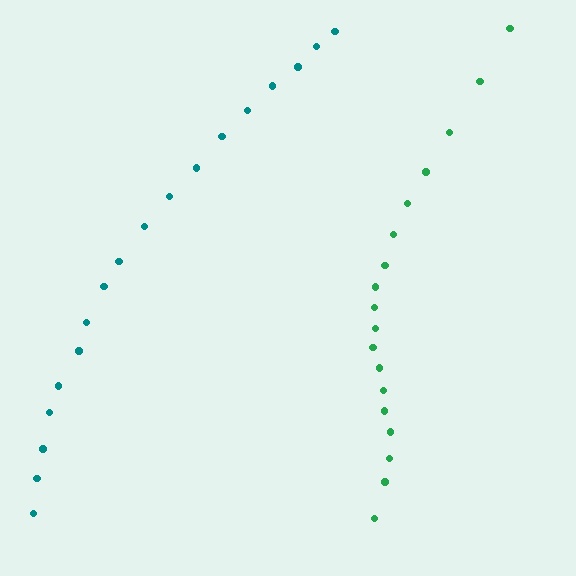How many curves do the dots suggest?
There are 2 distinct paths.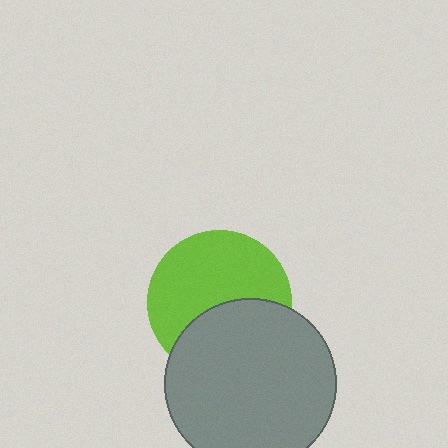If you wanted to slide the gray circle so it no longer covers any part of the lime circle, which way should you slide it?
Slide it down — that is the most direct way to separate the two shapes.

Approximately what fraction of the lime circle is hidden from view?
Roughly 40% of the lime circle is hidden behind the gray circle.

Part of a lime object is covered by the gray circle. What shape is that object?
It is a circle.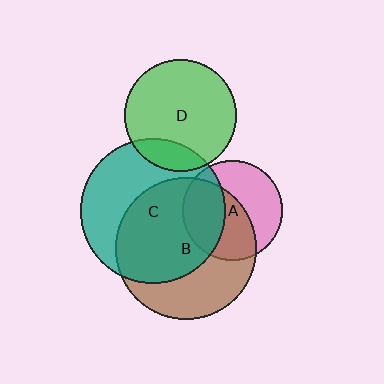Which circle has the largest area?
Circle C (teal).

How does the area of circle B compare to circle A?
Approximately 2.0 times.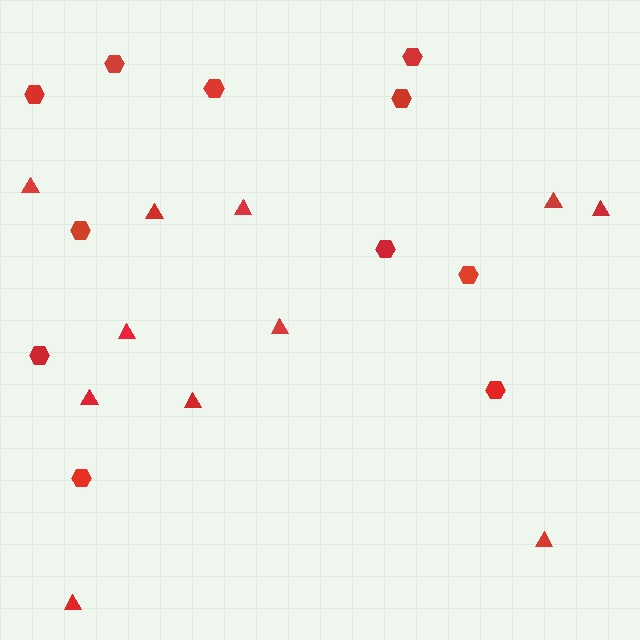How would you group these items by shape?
There are 2 groups: one group of triangles (11) and one group of hexagons (11).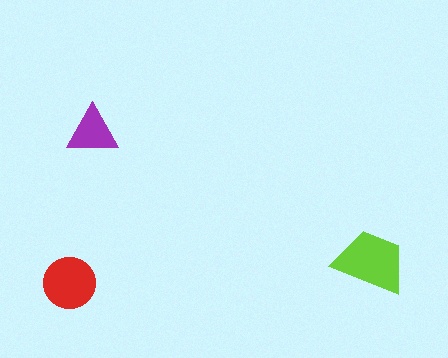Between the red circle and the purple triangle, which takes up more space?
The red circle.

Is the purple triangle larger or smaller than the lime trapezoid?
Smaller.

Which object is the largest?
The lime trapezoid.